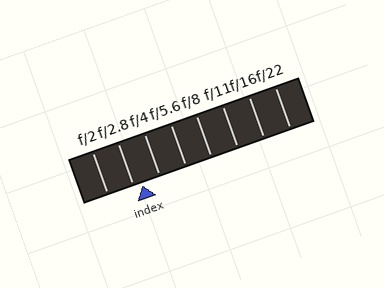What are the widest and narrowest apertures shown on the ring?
The widest aperture shown is f/2 and the narrowest is f/22.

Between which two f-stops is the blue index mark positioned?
The index mark is between f/2.8 and f/4.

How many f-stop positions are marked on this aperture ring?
There are 8 f-stop positions marked.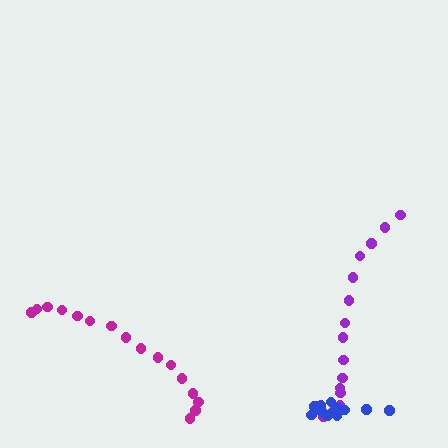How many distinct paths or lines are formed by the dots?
There are 3 distinct paths.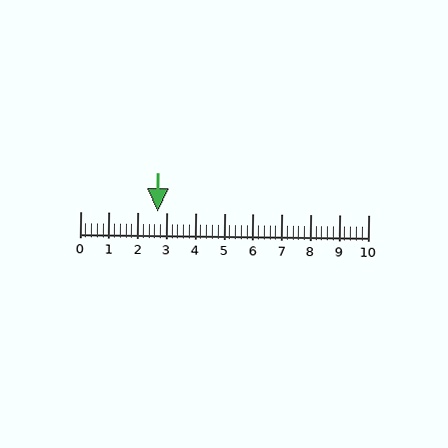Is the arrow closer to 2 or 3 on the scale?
The arrow is closer to 3.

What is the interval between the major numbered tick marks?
The major tick marks are spaced 1 units apart.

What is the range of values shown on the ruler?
The ruler shows values from 0 to 10.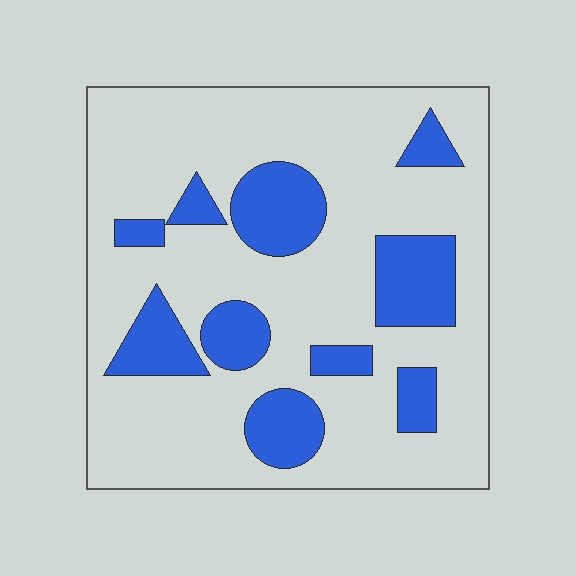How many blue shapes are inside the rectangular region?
10.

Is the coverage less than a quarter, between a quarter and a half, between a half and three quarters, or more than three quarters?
Less than a quarter.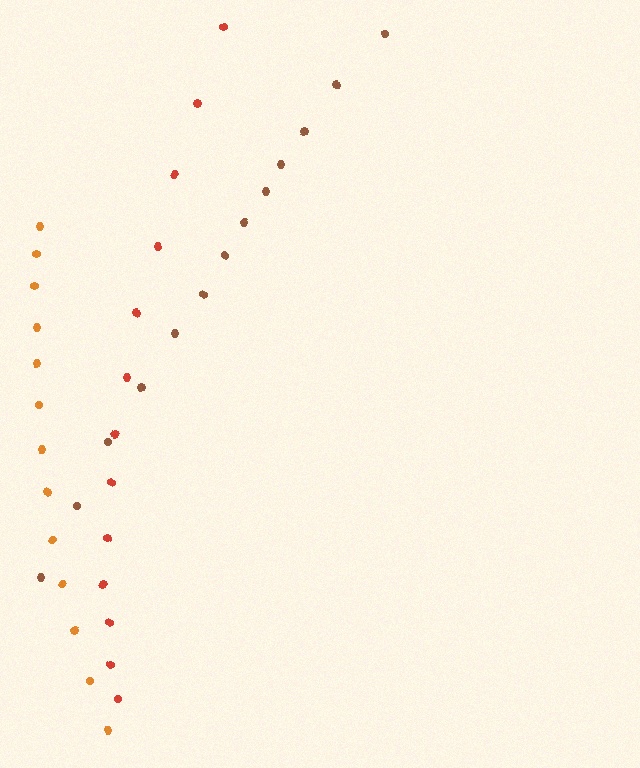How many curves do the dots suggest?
There are 3 distinct paths.